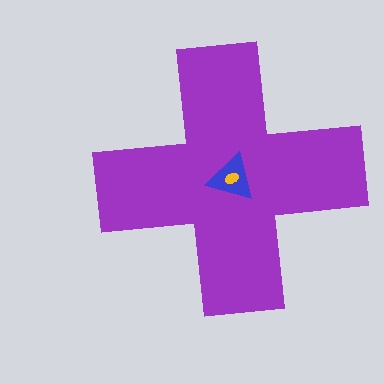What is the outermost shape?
The purple cross.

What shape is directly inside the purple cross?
The blue triangle.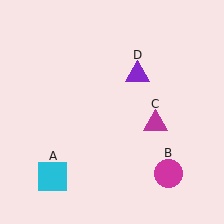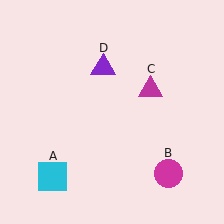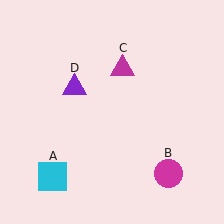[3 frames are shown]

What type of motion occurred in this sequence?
The magenta triangle (object C), purple triangle (object D) rotated counterclockwise around the center of the scene.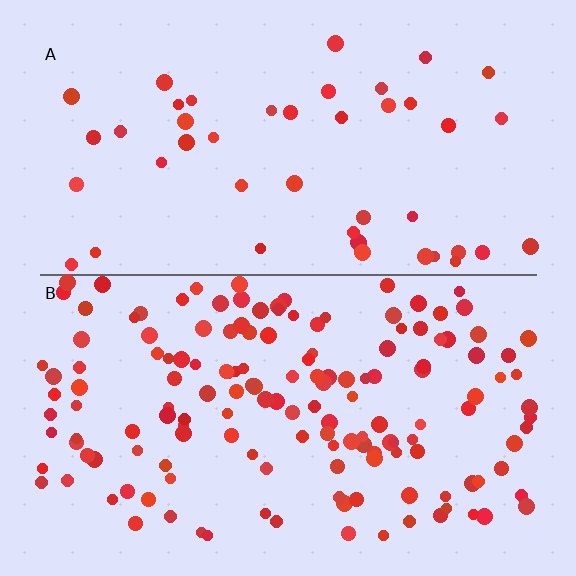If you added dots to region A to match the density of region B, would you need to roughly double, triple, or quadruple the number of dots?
Approximately triple.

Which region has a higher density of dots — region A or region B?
B (the bottom).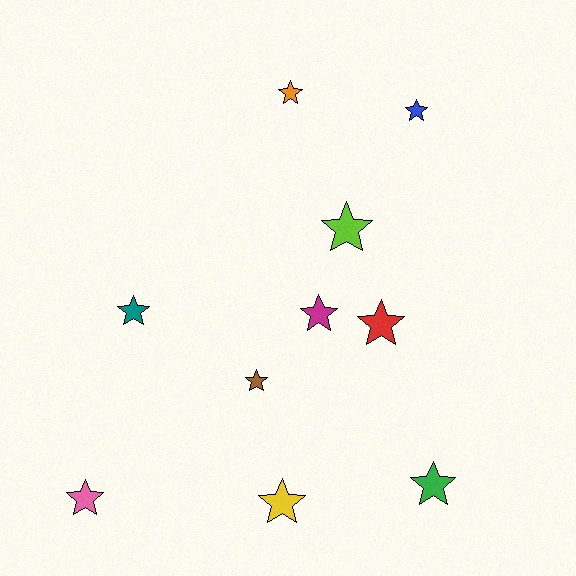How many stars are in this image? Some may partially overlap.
There are 10 stars.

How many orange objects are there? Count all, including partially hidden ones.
There is 1 orange object.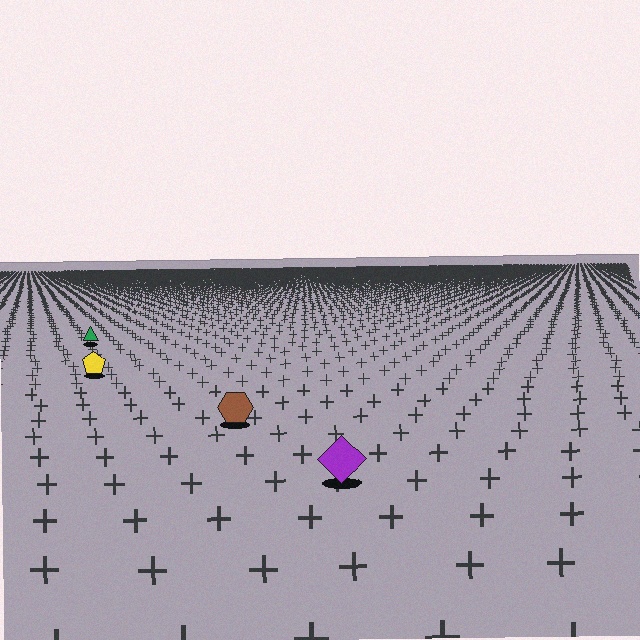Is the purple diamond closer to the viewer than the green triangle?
Yes. The purple diamond is closer — you can tell from the texture gradient: the ground texture is coarser near it.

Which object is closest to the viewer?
The purple diamond is closest. The texture marks near it are larger and more spread out.